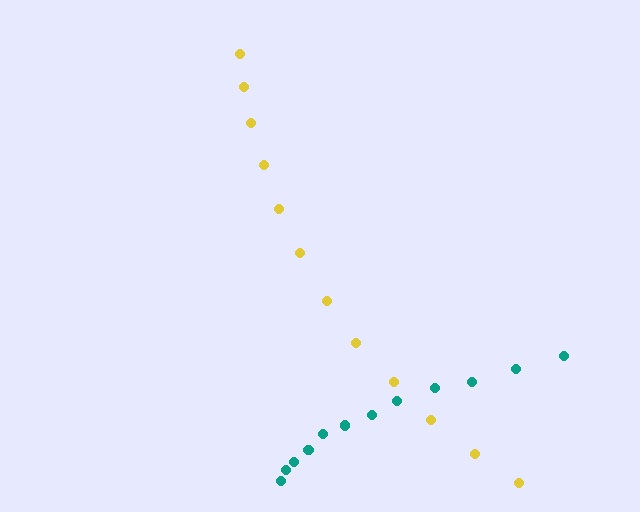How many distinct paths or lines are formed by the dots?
There are 2 distinct paths.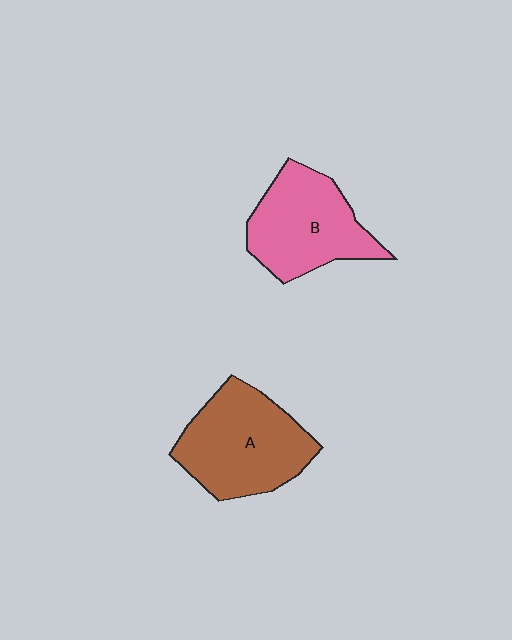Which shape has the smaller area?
Shape B (pink).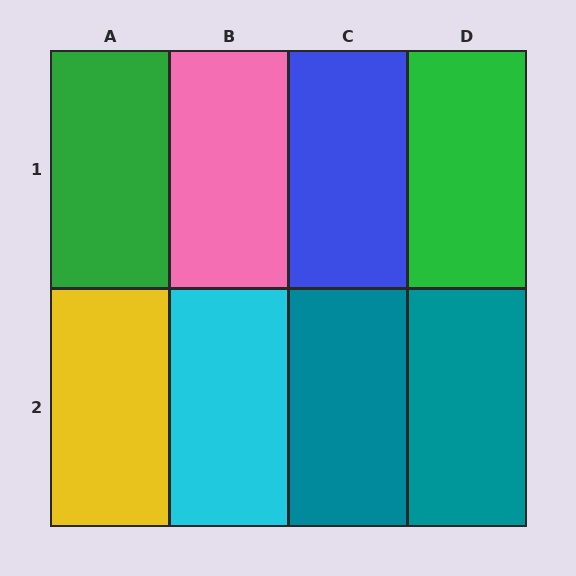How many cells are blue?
1 cell is blue.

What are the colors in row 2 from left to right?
Yellow, cyan, teal, teal.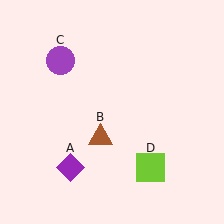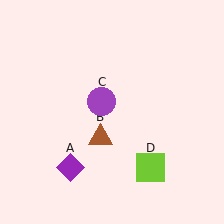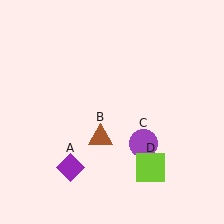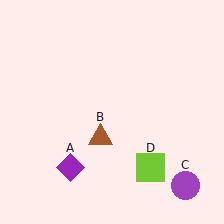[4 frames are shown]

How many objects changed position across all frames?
1 object changed position: purple circle (object C).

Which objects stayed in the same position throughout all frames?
Purple diamond (object A) and brown triangle (object B) and lime square (object D) remained stationary.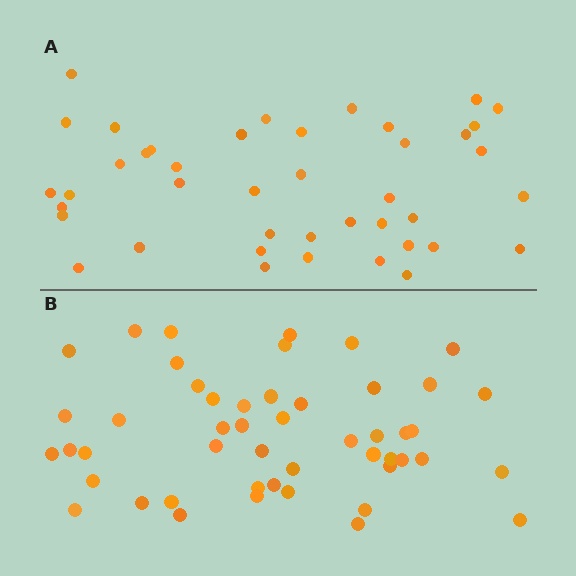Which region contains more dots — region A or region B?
Region B (the bottom region) has more dots.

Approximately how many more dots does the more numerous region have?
Region B has roughly 8 or so more dots than region A.